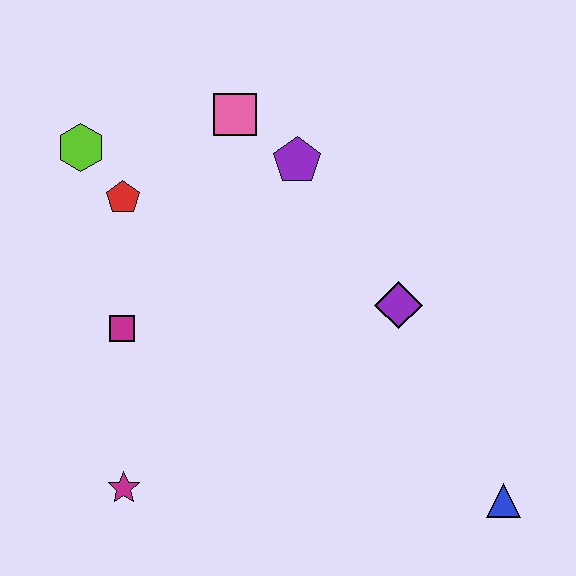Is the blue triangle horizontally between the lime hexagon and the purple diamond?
No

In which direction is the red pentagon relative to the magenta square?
The red pentagon is above the magenta square.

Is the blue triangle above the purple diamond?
No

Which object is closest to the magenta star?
The magenta square is closest to the magenta star.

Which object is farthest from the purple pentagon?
The blue triangle is farthest from the purple pentagon.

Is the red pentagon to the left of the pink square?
Yes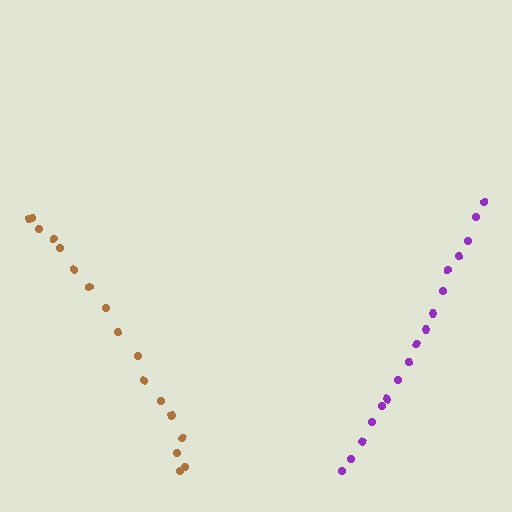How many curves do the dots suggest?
There are 2 distinct paths.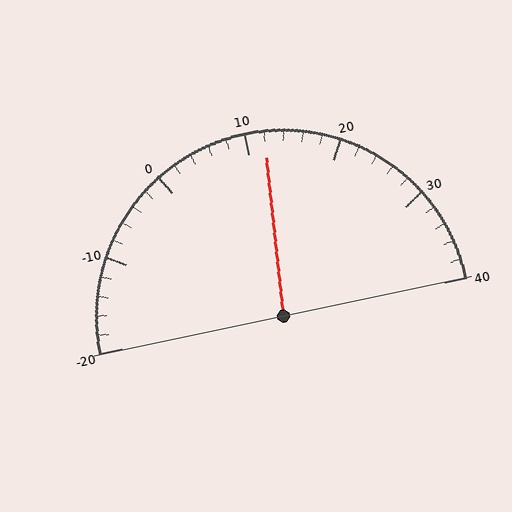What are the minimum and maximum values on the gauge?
The gauge ranges from -20 to 40.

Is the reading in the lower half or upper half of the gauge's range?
The reading is in the upper half of the range (-20 to 40).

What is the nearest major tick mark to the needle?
The nearest major tick mark is 10.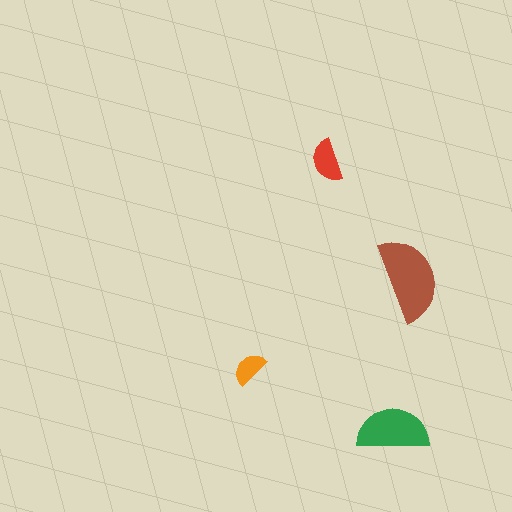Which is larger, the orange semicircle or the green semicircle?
The green one.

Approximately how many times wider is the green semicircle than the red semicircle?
About 1.5 times wider.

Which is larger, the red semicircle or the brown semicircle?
The brown one.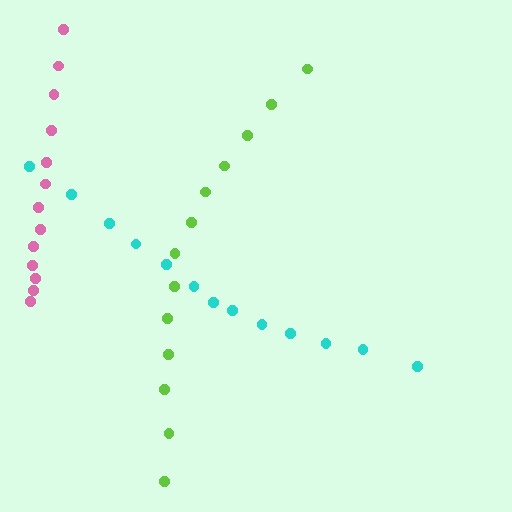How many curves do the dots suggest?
There are 3 distinct paths.